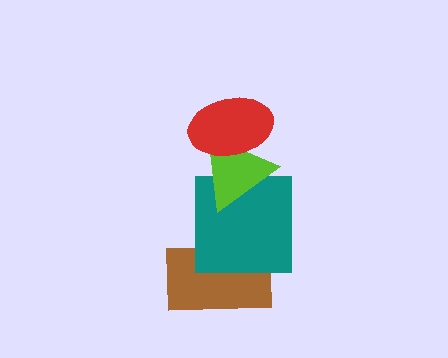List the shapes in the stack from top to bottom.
From top to bottom: the red ellipse, the lime triangle, the teal square, the brown rectangle.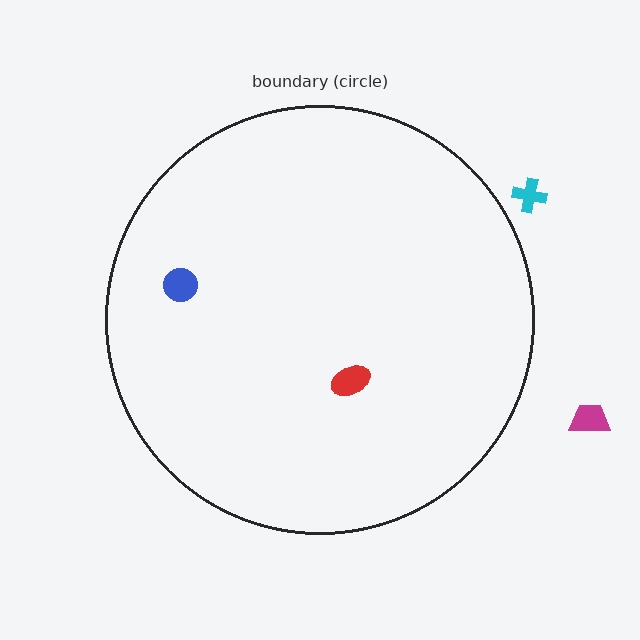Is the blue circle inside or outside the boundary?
Inside.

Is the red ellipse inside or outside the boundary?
Inside.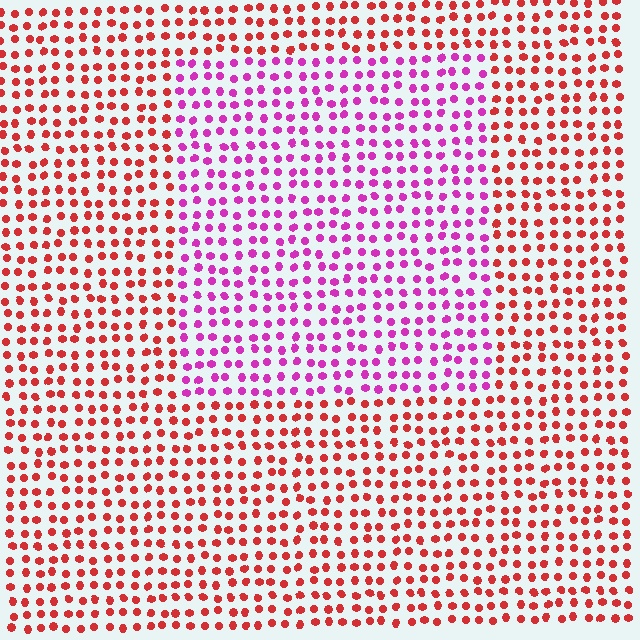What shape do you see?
I see a rectangle.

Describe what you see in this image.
The image is filled with small red elements in a uniform arrangement. A rectangle-shaped region is visible where the elements are tinted to a slightly different hue, forming a subtle color boundary.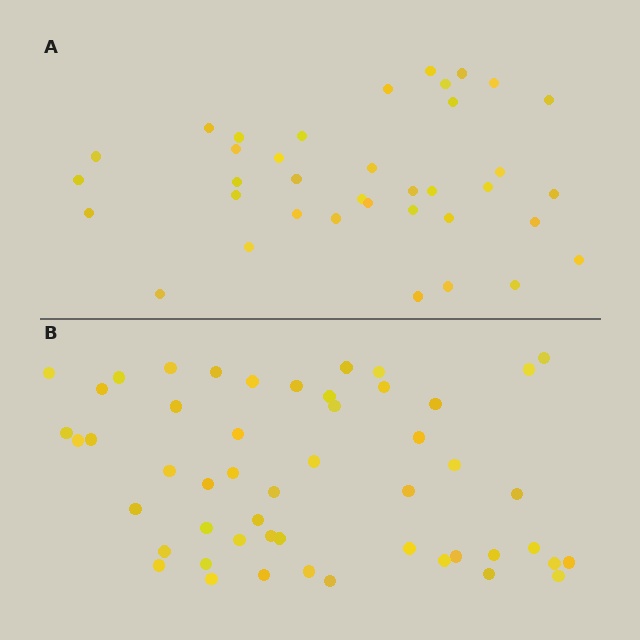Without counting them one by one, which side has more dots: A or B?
Region B (the bottom region) has more dots.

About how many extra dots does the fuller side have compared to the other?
Region B has approximately 15 more dots than region A.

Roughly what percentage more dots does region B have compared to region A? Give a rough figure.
About 40% more.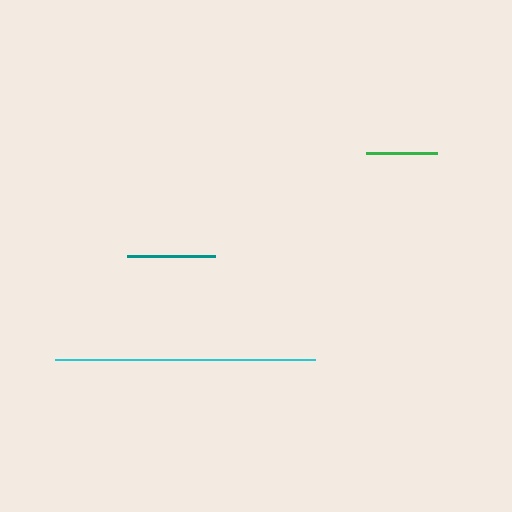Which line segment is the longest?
The cyan line is the longest at approximately 260 pixels.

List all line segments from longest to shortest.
From longest to shortest: cyan, teal, green.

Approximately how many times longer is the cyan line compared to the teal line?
The cyan line is approximately 2.9 times the length of the teal line.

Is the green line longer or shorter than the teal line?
The teal line is longer than the green line.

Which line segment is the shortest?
The green line is the shortest at approximately 71 pixels.